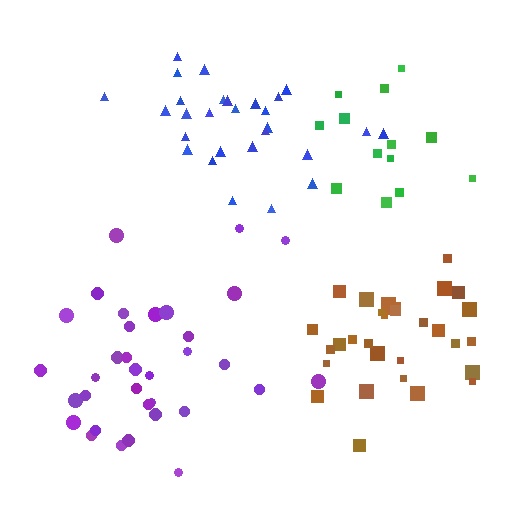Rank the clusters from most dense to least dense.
brown, blue, purple, green.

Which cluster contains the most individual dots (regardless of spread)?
Purple (34).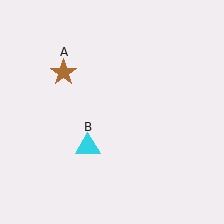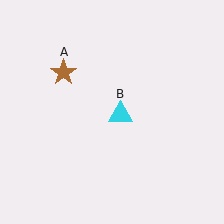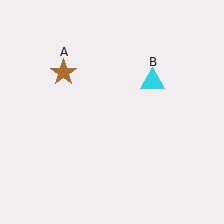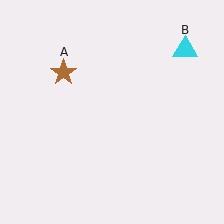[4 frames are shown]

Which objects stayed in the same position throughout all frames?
Brown star (object A) remained stationary.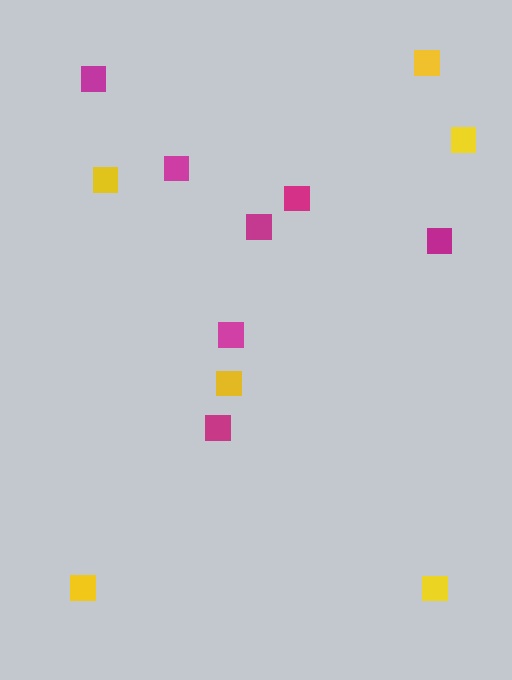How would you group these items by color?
There are 2 groups: one group of yellow squares (6) and one group of magenta squares (7).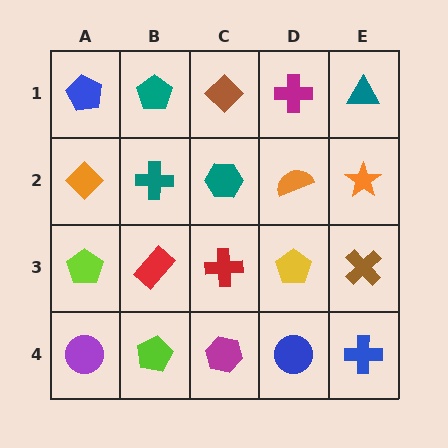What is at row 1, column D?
A magenta cross.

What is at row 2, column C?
A teal hexagon.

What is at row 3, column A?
A lime pentagon.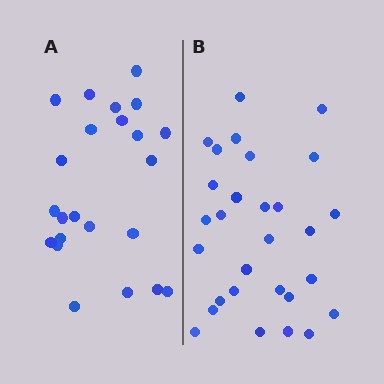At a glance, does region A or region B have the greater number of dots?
Region B (the right region) has more dots.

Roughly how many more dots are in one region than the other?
Region B has about 6 more dots than region A.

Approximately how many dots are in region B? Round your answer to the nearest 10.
About 30 dots. (The exact count is 29, which rounds to 30.)